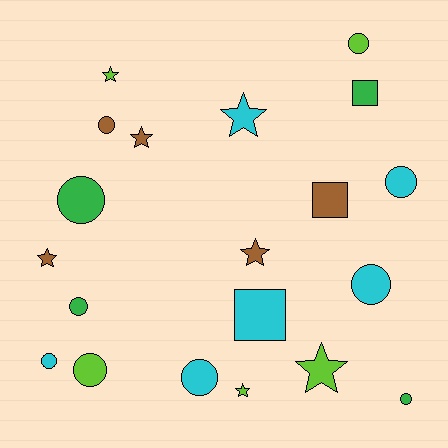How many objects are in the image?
There are 20 objects.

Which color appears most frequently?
Cyan, with 6 objects.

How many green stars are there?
There are no green stars.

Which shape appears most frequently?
Circle, with 10 objects.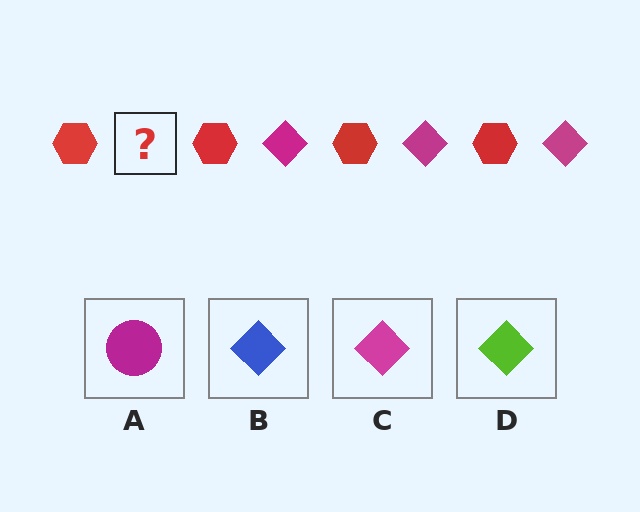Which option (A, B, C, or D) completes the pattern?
C.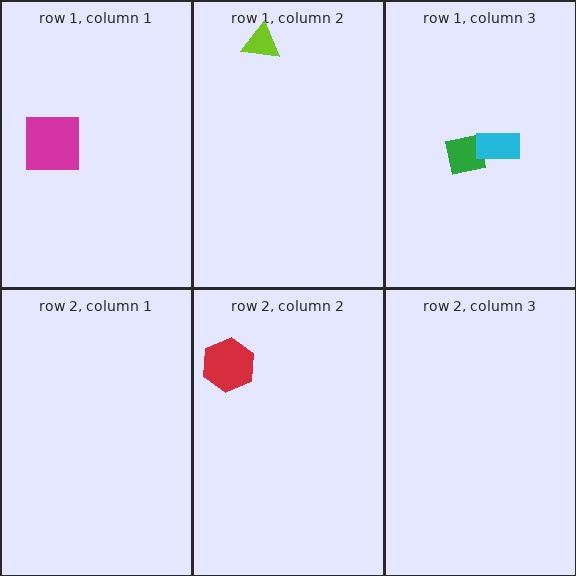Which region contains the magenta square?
The row 1, column 1 region.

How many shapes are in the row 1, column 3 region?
2.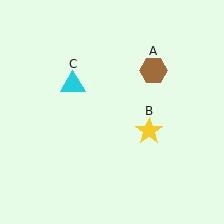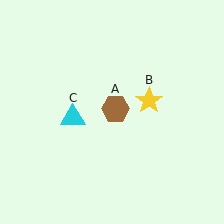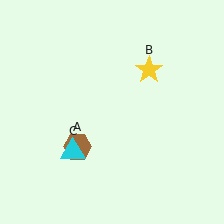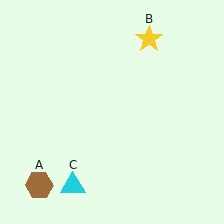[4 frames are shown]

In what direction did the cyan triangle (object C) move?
The cyan triangle (object C) moved down.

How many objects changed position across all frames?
3 objects changed position: brown hexagon (object A), yellow star (object B), cyan triangle (object C).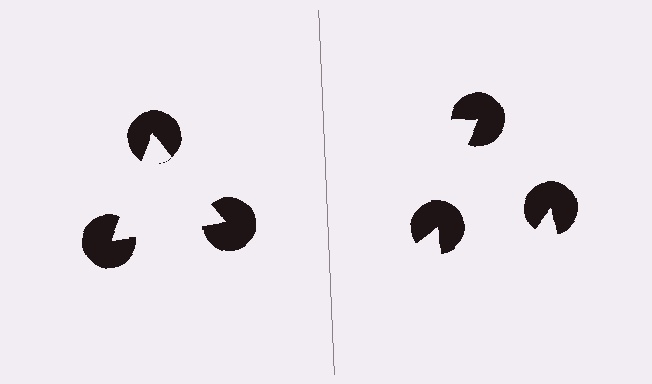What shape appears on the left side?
An illusory triangle.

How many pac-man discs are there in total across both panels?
6 — 3 on each side.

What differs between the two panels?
The pac-man discs are positioned identically on both sides; only the wedge orientations differ. On the left they align to a triangle; on the right they are misaligned.